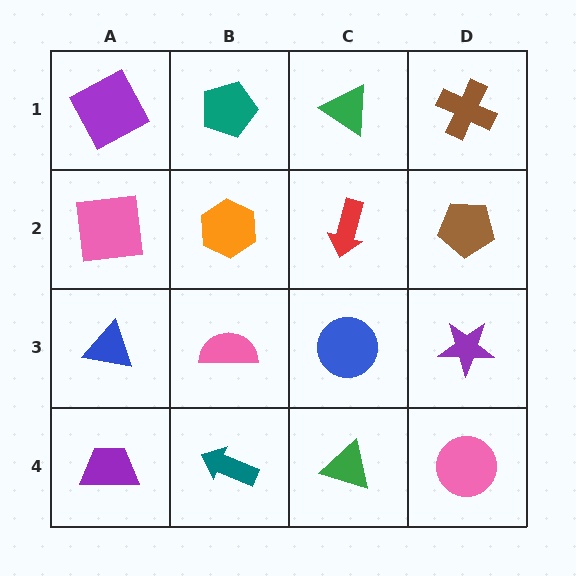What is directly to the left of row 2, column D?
A red arrow.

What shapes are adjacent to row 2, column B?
A teal pentagon (row 1, column B), a pink semicircle (row 3, column B), a pink square (row 2, column A), a red arrow (row 2, column C).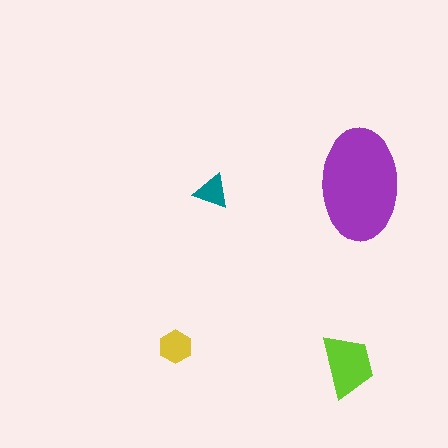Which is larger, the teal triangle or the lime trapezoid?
The lime trapezoid.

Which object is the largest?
The purple ellipse.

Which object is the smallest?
The teal triangle.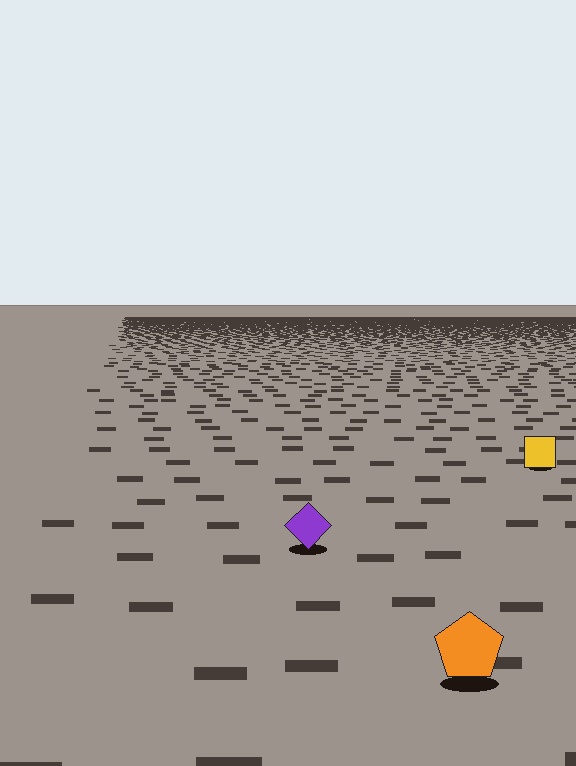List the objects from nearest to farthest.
From nearest to farthest: the orange pentagon, the purple diamond, the yellow square.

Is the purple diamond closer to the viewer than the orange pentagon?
No. The orange pentagon is closer — you can tell from the texture gradient: the ground texture is coarser near it.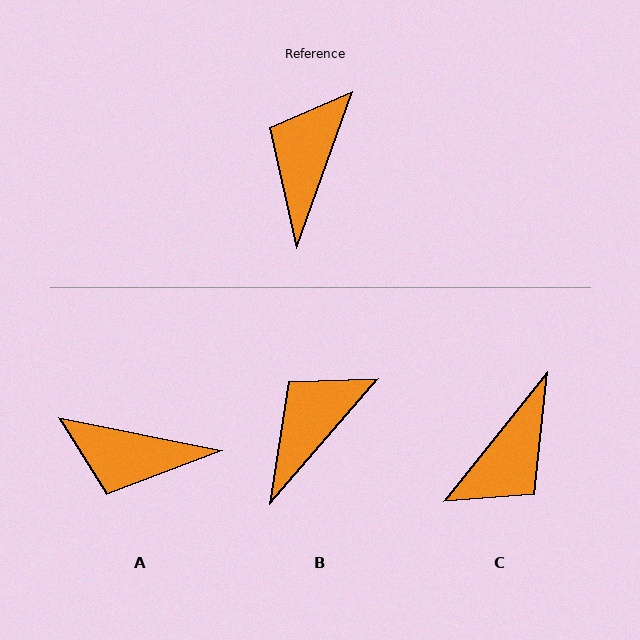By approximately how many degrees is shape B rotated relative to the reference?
Approximately 21 degrees clockwise.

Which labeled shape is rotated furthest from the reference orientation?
C, about 161 degrees away.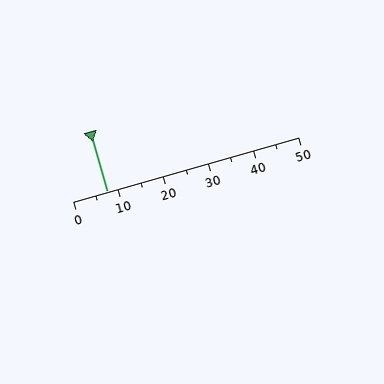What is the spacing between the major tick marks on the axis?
The major ticks are spaced 10 apart.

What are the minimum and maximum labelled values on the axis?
The axis runs from 0 to 50.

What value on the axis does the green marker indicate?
The marker indicates approximately 7.5.